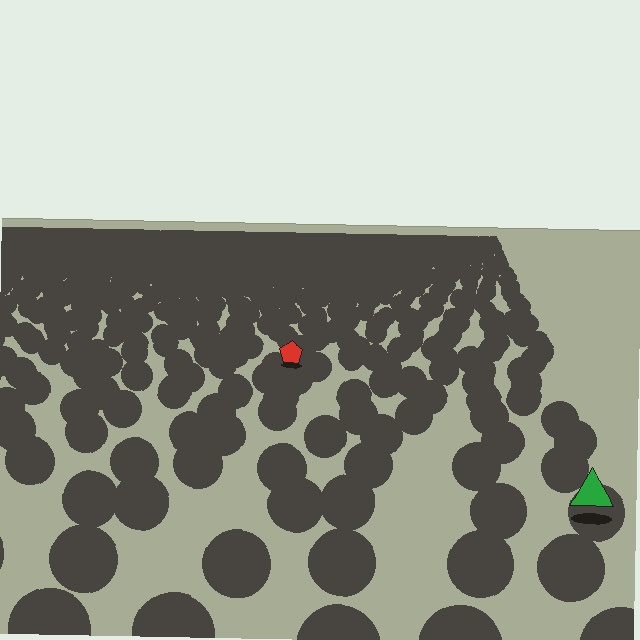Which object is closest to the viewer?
The green triangle is closest. The texture marks near it are larger and more spread out.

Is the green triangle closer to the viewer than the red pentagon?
Yes. The green triangle is closer — you can tell from the texture gradient: the ground texture is coarser near it.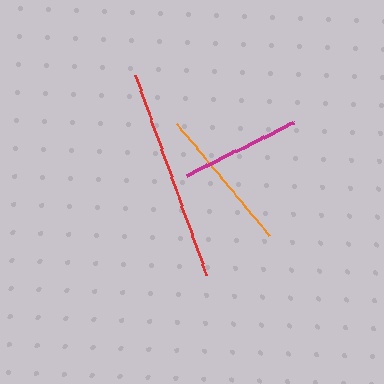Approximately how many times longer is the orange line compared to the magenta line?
The orange line is approximately 1.2 times the length of the magenta line.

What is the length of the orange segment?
The orange segment is approximately 144 pixels long.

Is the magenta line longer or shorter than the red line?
The red line is longer than the magenta line.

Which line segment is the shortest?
The magenta line is the shortest at approximately 120 pixels.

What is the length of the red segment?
The red segment is approximately 212 pixels long.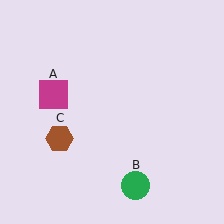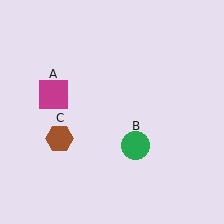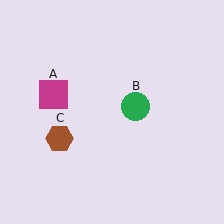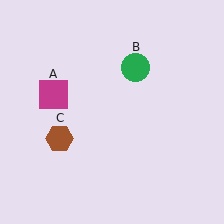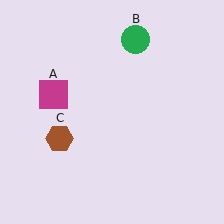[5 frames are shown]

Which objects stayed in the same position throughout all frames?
Magenta square (object A) and brown hexagon (object C) remained stationary.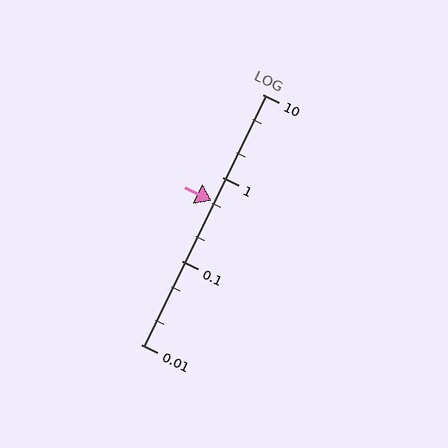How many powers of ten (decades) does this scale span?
The scale spans 3 decades, from 0.01 to 10.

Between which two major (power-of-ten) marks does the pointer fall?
The pointer is between 0.1 and 1.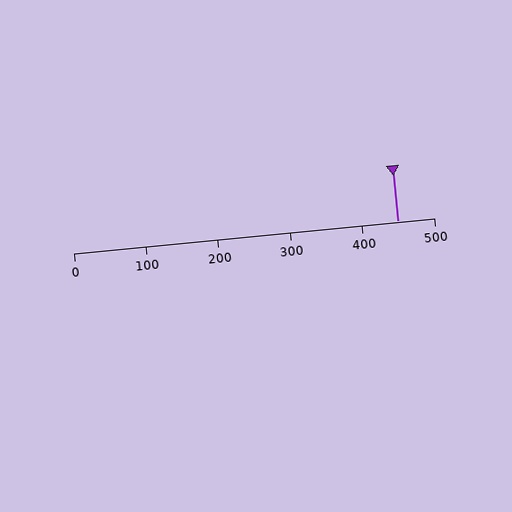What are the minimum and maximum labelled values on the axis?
The axis runs from 0 to 500.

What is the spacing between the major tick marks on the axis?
The major ticks are spaced 100 apart.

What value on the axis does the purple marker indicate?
The marker indicates approximately 450.